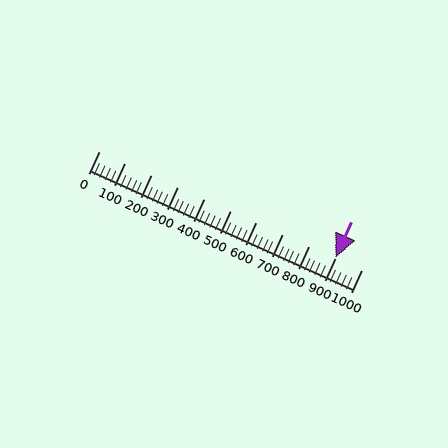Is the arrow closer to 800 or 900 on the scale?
The arrow is closer to 900.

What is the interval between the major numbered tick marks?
The major tick marks are spaced 100 units apart.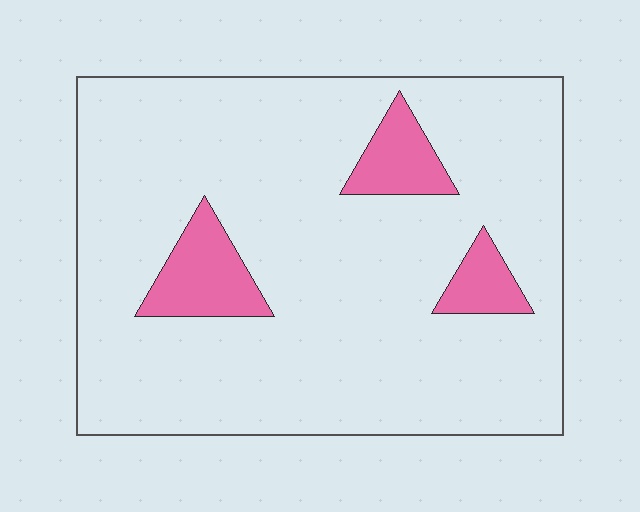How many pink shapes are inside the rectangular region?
3.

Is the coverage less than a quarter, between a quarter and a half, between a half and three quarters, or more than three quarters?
Less than a quarter.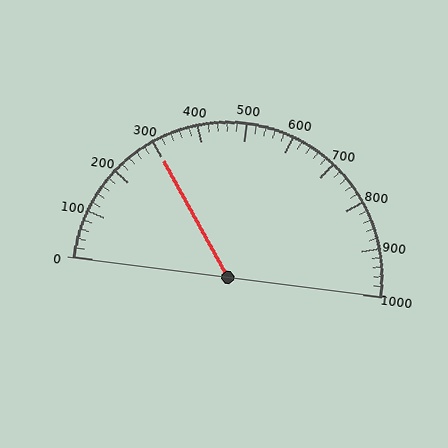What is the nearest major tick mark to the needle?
The nearest major tick mark is 300.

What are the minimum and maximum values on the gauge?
The gauge ranges from 0 to 1000.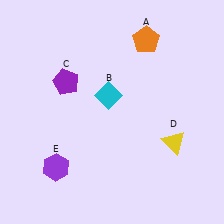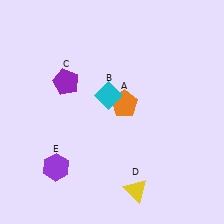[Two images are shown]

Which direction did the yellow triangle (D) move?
The yellow triangle (D) moved down.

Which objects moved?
The objects that moved are: the orange pentagon (A), the yellow triangle (D).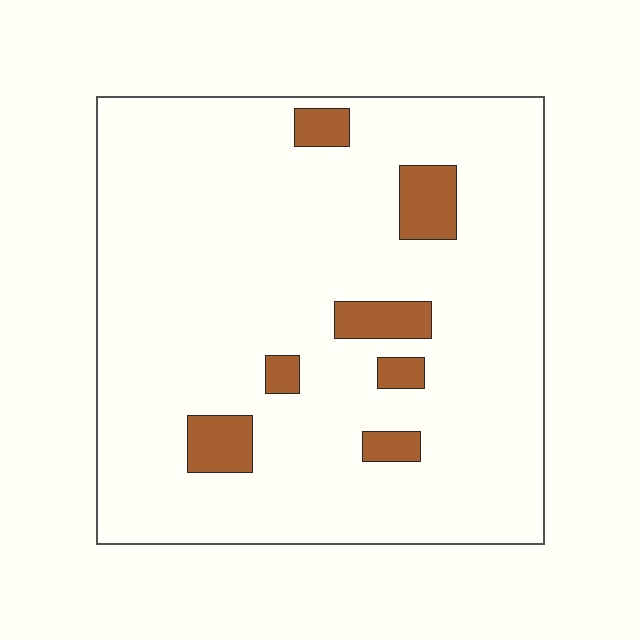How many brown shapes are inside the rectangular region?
7.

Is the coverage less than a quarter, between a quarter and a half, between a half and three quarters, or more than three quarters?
Less than a quarter.